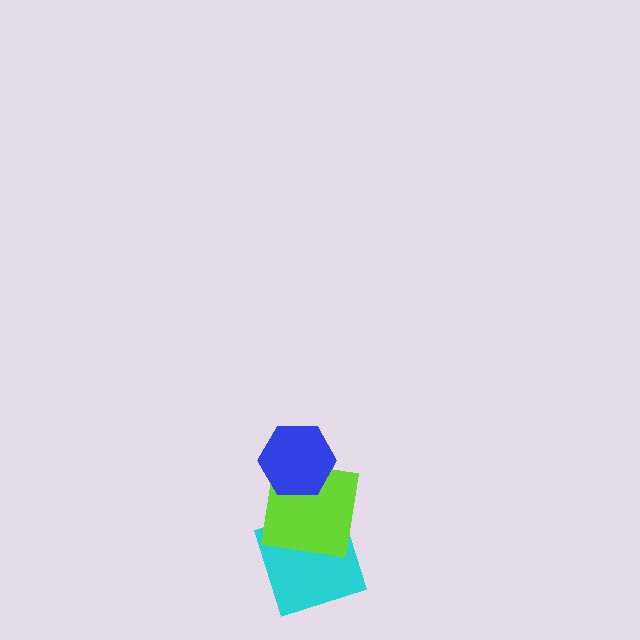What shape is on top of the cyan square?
The lime square is on top of the cyan square.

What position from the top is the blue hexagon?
The blue hexagon is 1st from the top.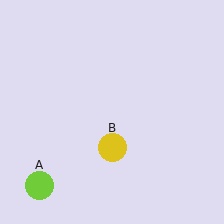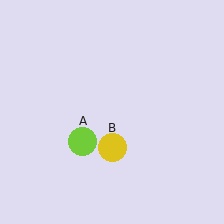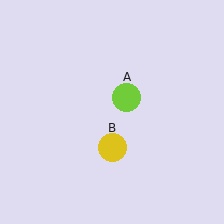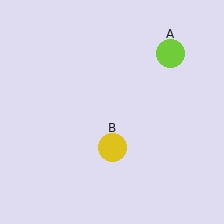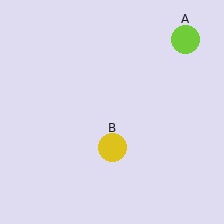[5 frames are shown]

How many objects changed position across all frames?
1 object changed position: lime circle (object A).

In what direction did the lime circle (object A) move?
The lime circle (object A) moved up and to the right.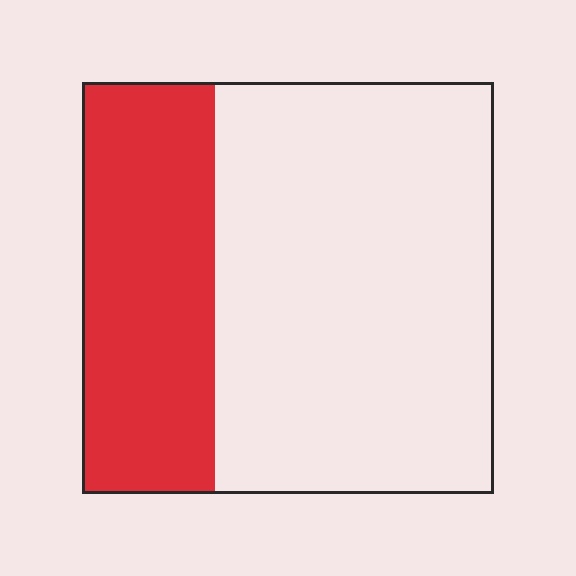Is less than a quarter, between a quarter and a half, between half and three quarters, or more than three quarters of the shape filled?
Between a quarter and a half.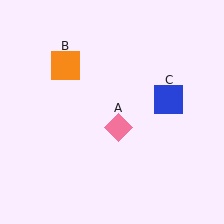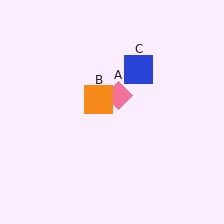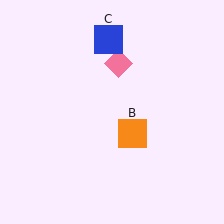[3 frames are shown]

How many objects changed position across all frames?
3 objects changed position: pink diamond (object A), orange square (object B), blue square (object C).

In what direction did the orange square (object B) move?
The orange square (object B) moved down and to the right.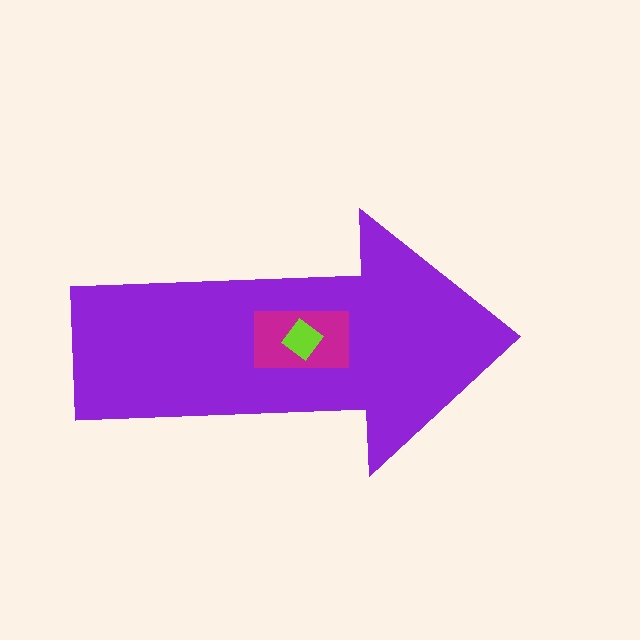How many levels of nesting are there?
3.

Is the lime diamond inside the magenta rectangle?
Yes.